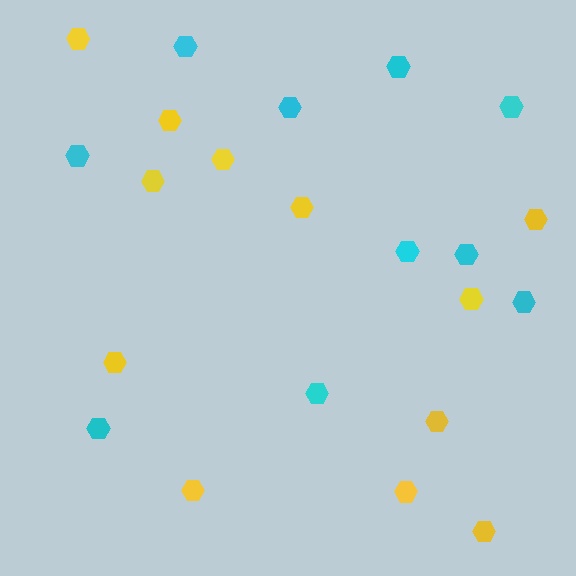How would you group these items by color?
There are 2 groups: one group of cyan hexagons (10) and one group of yellow hexagons (12).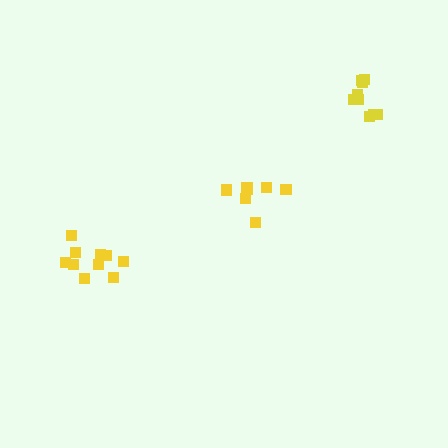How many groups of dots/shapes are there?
There are 3 groups.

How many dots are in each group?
Group 1: 10 dots, Group 2: 10 dots, Group 3: 7 dots (27 total).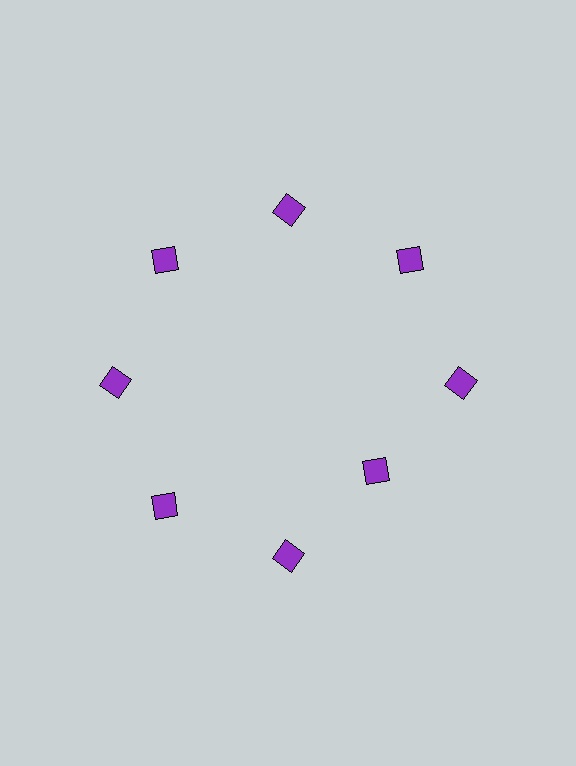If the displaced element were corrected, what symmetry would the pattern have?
It would have 8-fold rotational symmetry — the pattern would map onto itself every 45 degrees.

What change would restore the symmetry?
The symmetry would be restored by moving it outward, back onto the ring so that all 8 squares sit at equal angles and equal distance from the center.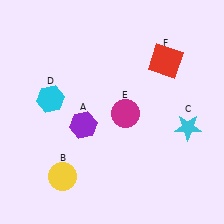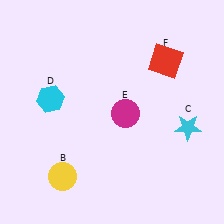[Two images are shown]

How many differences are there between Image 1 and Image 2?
There is 1 difference between the two images.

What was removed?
The purple hexagon (A) was removed in Image 2.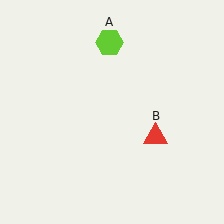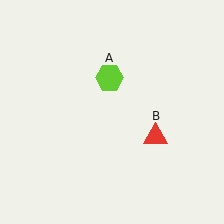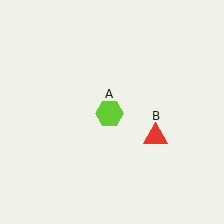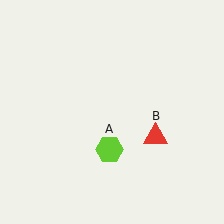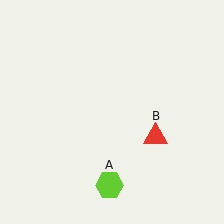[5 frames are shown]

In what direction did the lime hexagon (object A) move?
The lime hexagon (object A) moved down.